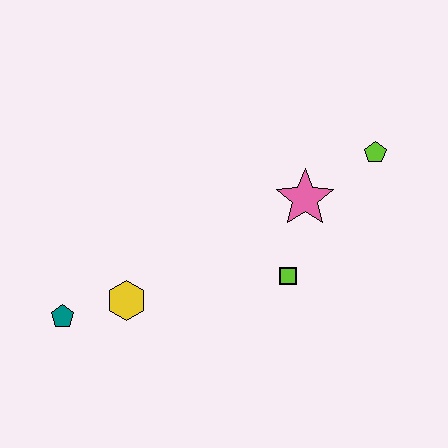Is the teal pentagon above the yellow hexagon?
No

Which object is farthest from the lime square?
The teal pentagon is farthest from the lime square.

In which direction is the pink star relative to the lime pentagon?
The pink star is to the left of the lime pentagon.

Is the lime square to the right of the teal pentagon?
Yes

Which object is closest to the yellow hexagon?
The teal pentagon is closest to the yellow hexagon.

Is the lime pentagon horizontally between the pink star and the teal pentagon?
No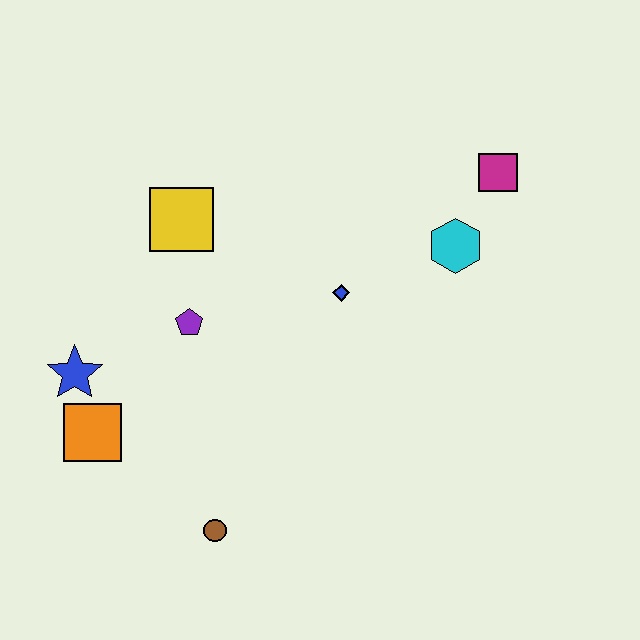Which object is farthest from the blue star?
The magenta square is farthest from the blue star.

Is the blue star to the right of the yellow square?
No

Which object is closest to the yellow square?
The purple pentagon is closest to the yellow square.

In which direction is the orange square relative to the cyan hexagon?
The orange square is to the left of the cyan hexagon.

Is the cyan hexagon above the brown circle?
Yes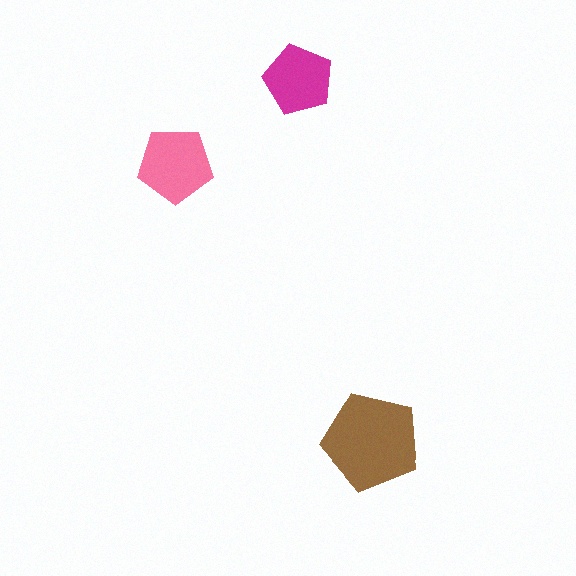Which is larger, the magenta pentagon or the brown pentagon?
The brown one.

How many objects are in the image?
There are 3 objects in the image.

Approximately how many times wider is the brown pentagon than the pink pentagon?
About 1.5 times wider.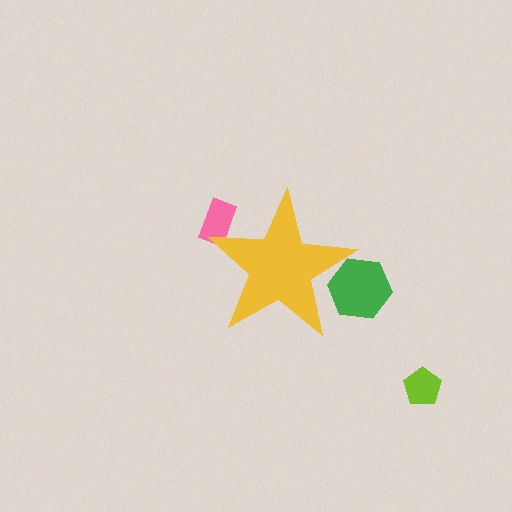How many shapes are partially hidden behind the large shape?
2 shapes are partially hidden.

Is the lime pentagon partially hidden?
No, the lime pentagon is fully visible.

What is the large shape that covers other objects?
A yellow star.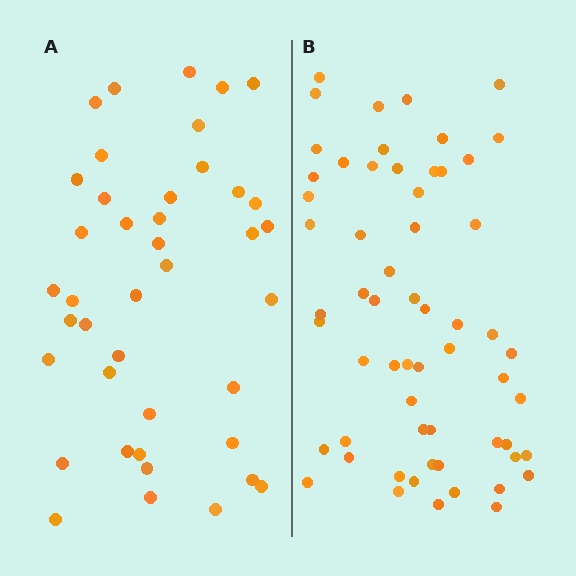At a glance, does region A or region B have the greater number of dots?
Region B (the right region) has more dots.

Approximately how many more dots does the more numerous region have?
Region B has approximately 20 more dots than region A.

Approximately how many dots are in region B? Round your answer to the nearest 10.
About 60 dots.